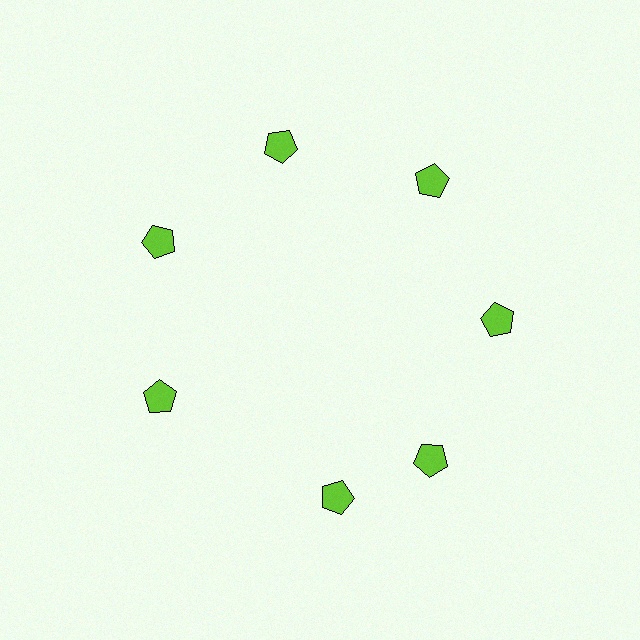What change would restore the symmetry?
The symmetry would be restored by rotating it back into even spacing with its neighbors so that all 7 pentagons sit at equal angles and equal distance from the center.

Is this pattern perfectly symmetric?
No. The 7 lime pentagons are arranged in a ring, but one element near the 6 o'clock position is rotated out of alignment along the ring, breaking the 7-fold rotational symmetry.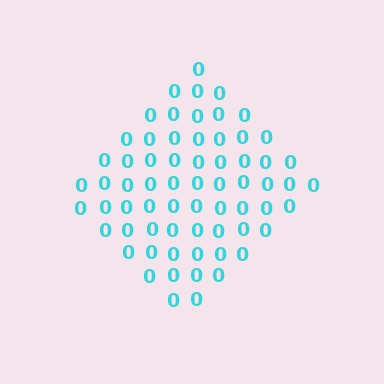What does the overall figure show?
The overall figure shows a diamond.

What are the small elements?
The small elements are digit 0's.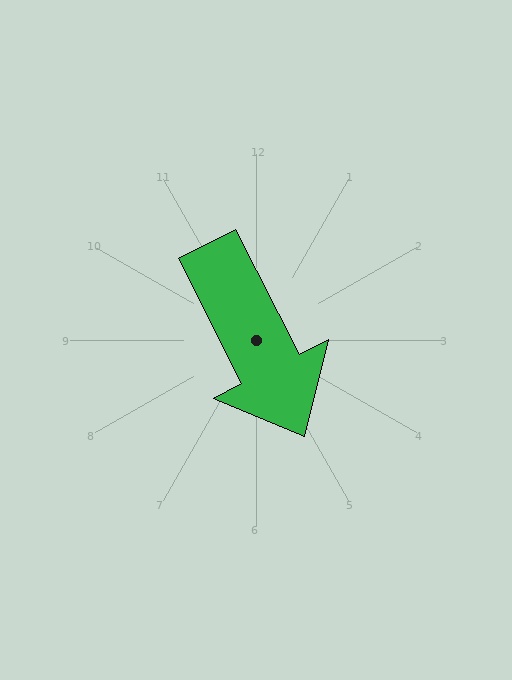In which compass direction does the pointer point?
Southeast.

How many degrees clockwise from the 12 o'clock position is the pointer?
Approximately 153 degrees.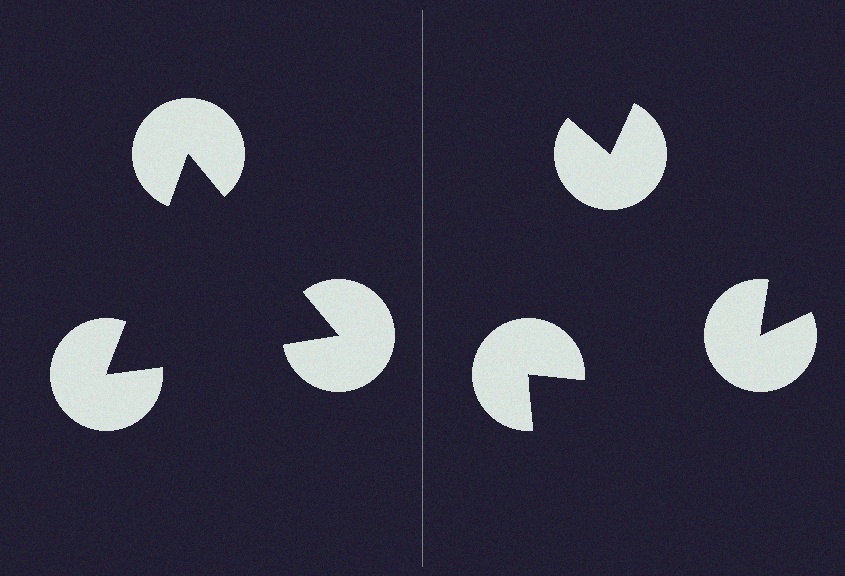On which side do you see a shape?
An illusory triangle appears on the left side. On the right side the wedge cuts are rotated, so no coherent shape forms.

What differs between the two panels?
The pac-man discs are positioned identically on both sides; only the wedge orientations differ. On the left they align to a triangle; on the right they are misaligned.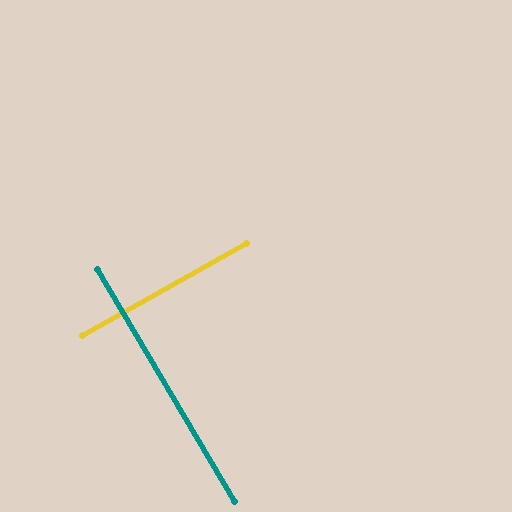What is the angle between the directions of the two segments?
Approximately 89 degrees.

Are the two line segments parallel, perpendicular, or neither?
Perpendicular — they meet at approximately 89°.